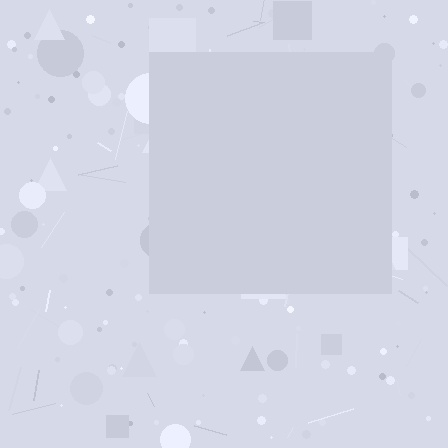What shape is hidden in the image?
A square is hidden in the image.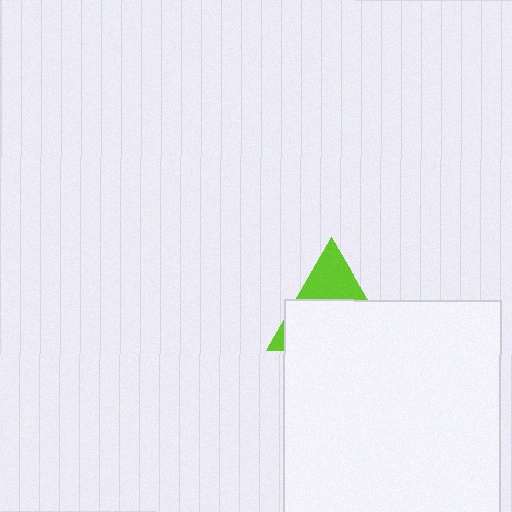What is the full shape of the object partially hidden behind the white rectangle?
The partially hidden object is a lime triangle.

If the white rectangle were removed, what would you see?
You would see the complete lime triangle.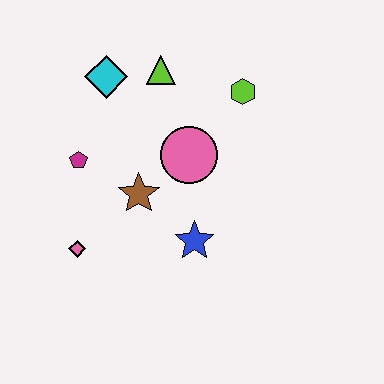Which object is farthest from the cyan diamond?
The blue star is farthest from the cyan diamond.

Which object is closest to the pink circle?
The brown star is closest to the pink circle.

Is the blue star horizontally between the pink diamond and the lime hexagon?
Yes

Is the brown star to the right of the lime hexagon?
No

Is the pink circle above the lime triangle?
No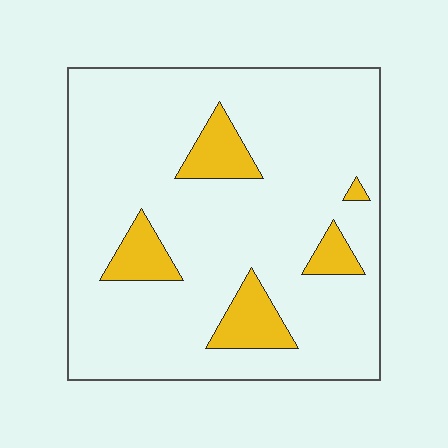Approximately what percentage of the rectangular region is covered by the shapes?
Approximately 15%.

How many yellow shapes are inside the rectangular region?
5.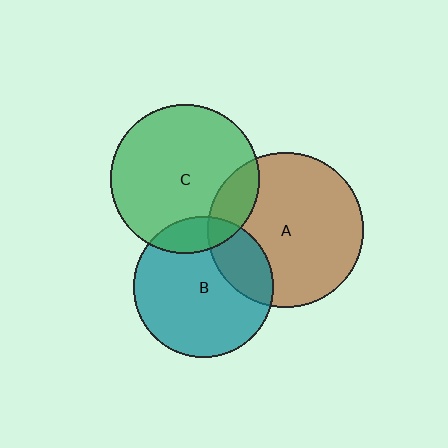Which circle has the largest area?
Circle A (brown).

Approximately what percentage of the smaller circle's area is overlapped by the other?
Approximately 15%.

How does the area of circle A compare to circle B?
Approximately 1.2 times.